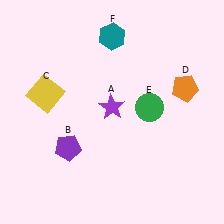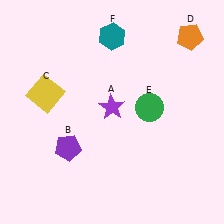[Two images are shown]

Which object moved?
The orange pentagon (D) moved up.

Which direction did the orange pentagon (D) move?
The orange pentagon (D) moved up.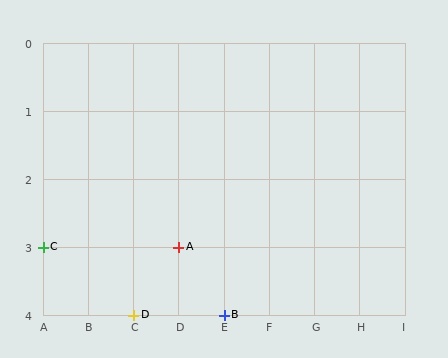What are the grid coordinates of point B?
Point B is at grid coordinates (E, 4).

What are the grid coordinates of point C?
Point C is at grid coordinates (A, 3).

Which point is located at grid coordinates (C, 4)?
Point D is at (C, 4).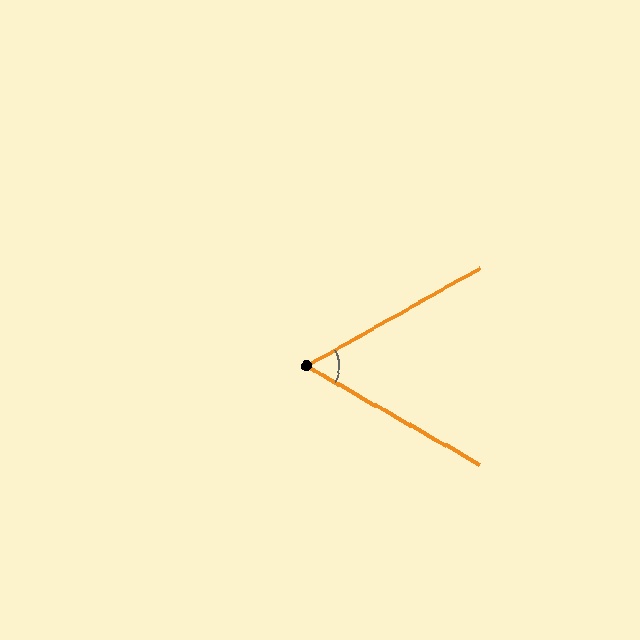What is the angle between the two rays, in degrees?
Approximately 59 degrees.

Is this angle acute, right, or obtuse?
It is acute.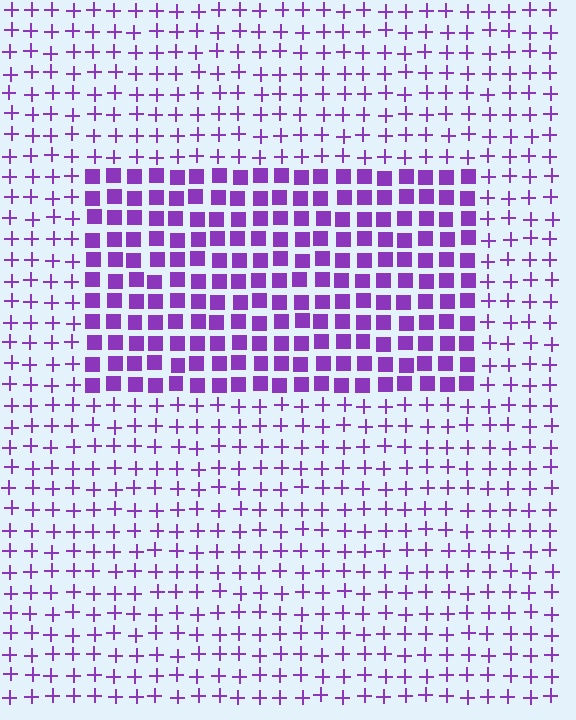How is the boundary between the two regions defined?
The boundary is defined by a change in element shape: squares inside vs. plus signs outside. All elements share the same color and spacing.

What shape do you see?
I see a rectangle.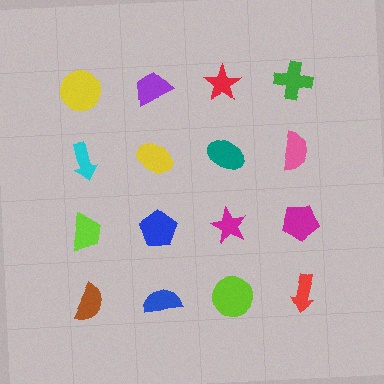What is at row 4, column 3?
A lime circle.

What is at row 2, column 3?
A teal ellipse.